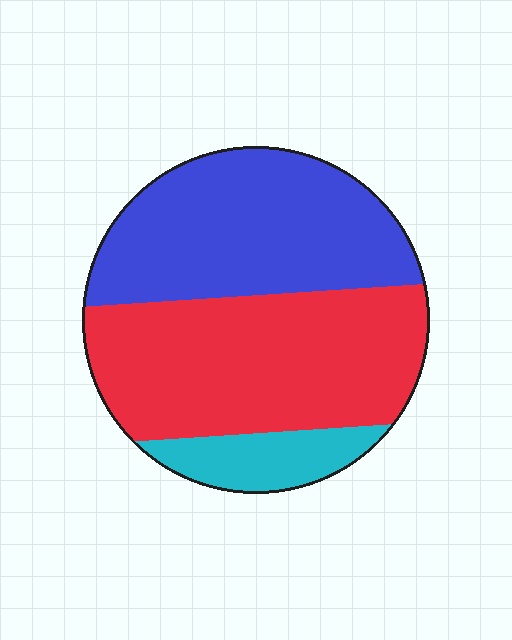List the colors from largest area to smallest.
From largest to smallest: red, blue, cyan.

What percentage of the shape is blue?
Blue takes up about two fifths (2/5) of the shape.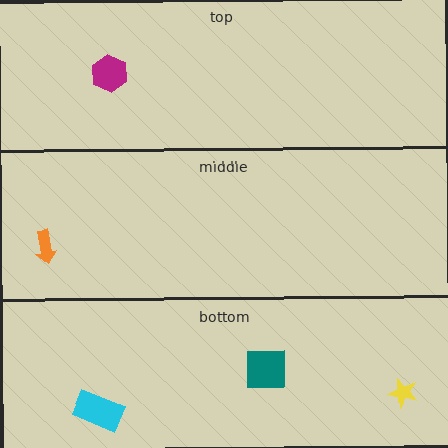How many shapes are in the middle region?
1.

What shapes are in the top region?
The magenta hexagon.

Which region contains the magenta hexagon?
The top region.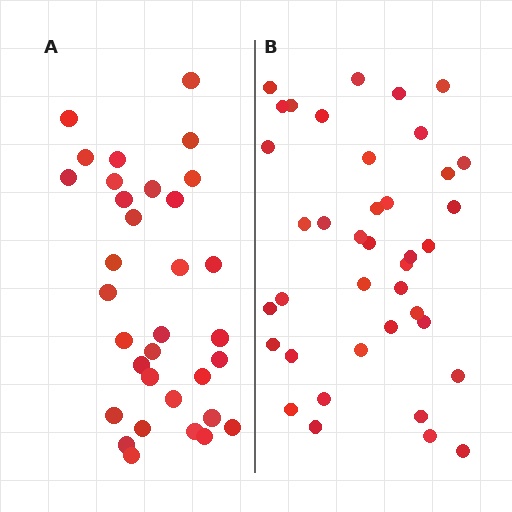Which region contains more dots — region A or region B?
Region B (the right region) has more dots.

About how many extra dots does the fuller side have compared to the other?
Region B has about 6 more dots than region A.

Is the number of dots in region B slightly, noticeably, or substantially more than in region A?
Region B has only slightly more — the two regions are fairly close. The ratio is roughly 1.2 to 1.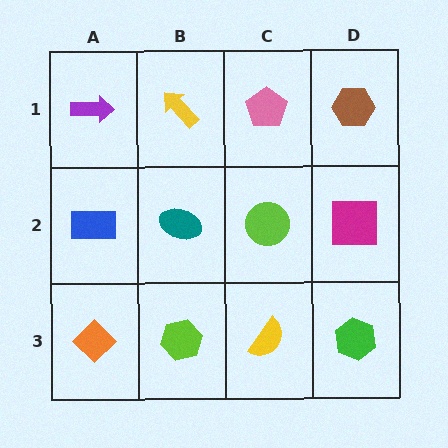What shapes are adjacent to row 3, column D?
A magenta square (row 2, column D), a yellow semicircle (row 3, column C).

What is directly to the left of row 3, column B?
An orange diamond.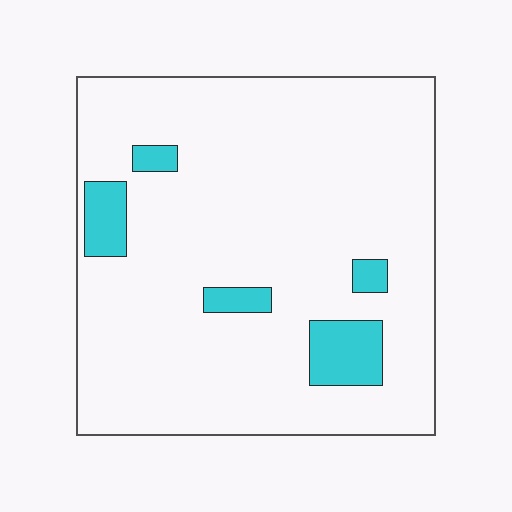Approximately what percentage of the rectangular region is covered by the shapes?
Approximately 10%.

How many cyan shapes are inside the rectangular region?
5.